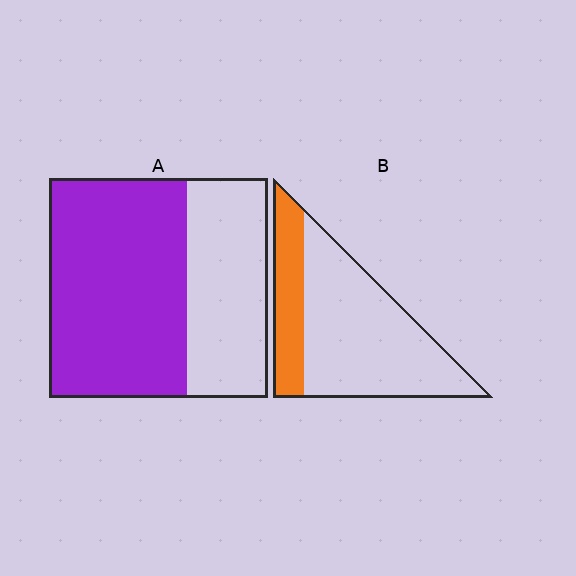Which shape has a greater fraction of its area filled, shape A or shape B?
Shape A.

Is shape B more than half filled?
No.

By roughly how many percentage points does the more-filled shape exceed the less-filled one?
By roughly 35 percentage points (A over B).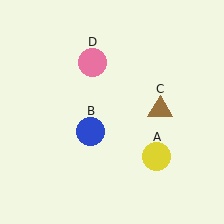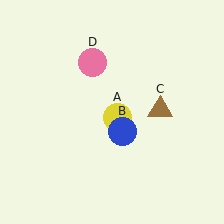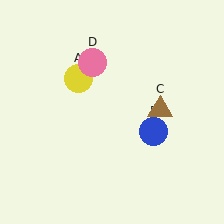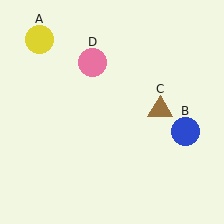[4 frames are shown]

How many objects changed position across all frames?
2 objects changed position: yellow circle (object A), blue circle (object B).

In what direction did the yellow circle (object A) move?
The yellow circle (object A) moved up and to the left.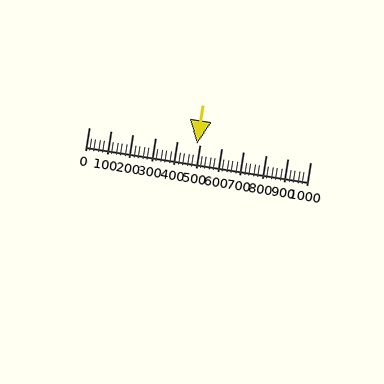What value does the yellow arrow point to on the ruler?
The yellow arrow points to approximately 489.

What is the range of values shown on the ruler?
The ruler shows values from 0 to 1000.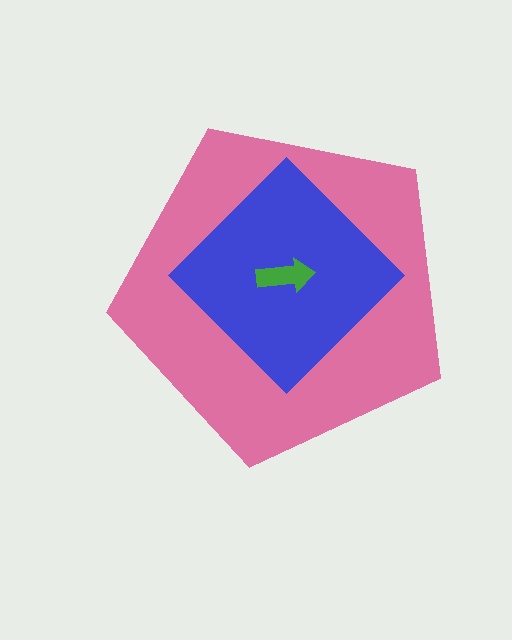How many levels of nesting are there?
3.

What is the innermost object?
The green arrow.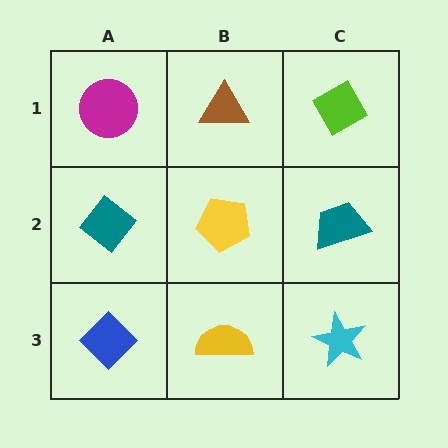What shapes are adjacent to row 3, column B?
A yellow pentagon (row 2, column B), a blue diamond (row 3, column A), a cyan star (row 3, column C).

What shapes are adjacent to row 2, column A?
A magenta circle (row 1, column A), a blue diamond (row 3, column A), a yellow pentagon (row 2, column B).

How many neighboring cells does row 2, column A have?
3.